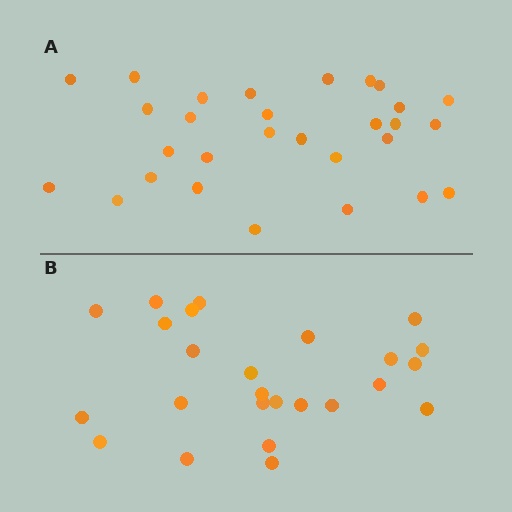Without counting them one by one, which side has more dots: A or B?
Region A (the top region) has more dots.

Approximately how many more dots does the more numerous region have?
Region A has about 4 more dots than region B.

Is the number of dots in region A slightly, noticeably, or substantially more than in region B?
Region A has only slightly more — the two regions are fairly close. The ratio is roughly 1.2 to 1.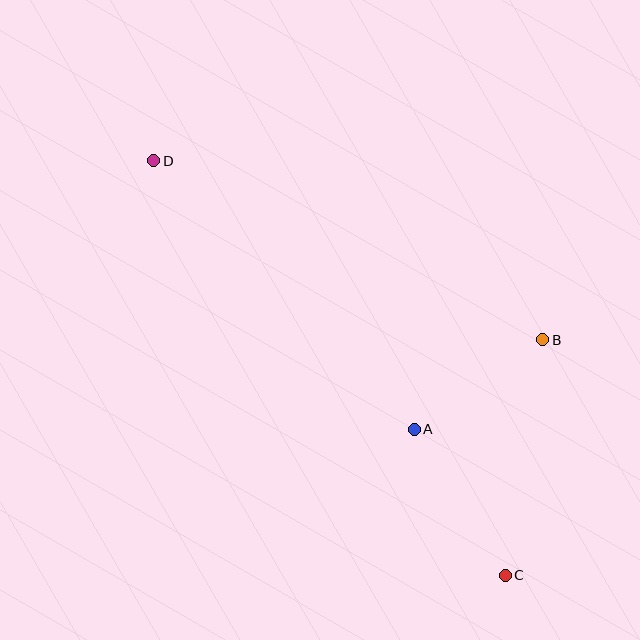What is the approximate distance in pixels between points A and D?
The distance between A and D is approximately 374 pixels.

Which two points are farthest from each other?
Points C and D are farthest from each other.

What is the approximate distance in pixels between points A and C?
The distance between A and C is approximately 172 pixels.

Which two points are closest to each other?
Points A and B are closest to each other.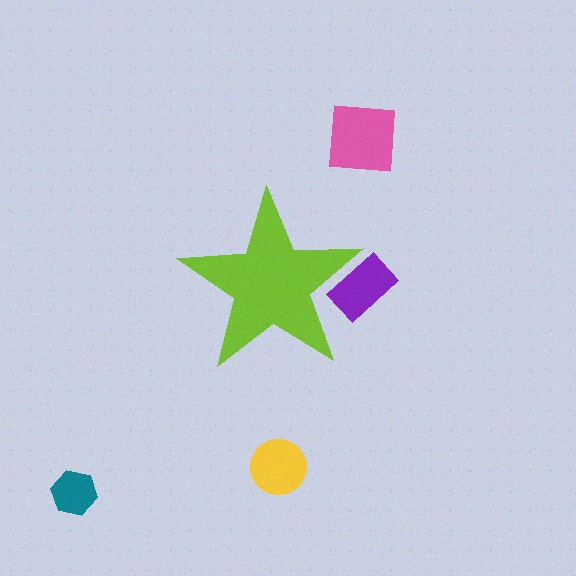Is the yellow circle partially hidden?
No, the yellow circle is fully visible.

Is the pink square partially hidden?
No, the pink square is fully visible.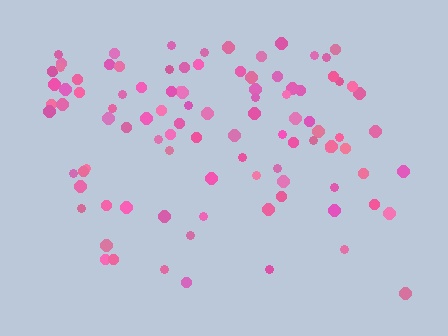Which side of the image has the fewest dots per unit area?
The bottom.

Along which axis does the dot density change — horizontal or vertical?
Vertical.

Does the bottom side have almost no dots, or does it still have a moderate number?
Still a moderate number, just noticeably fewer than the top.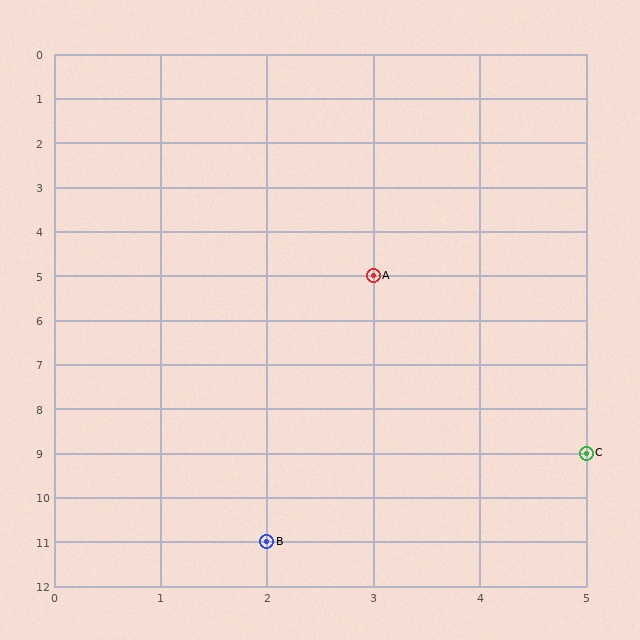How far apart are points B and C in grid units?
Points B and C are 3 columns and 2 rows apart (about 3.6 grid units diagonally).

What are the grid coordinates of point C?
Point C is at grid coordinates (5, 9).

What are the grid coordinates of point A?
Point A is at grid coordinates (3, 5).